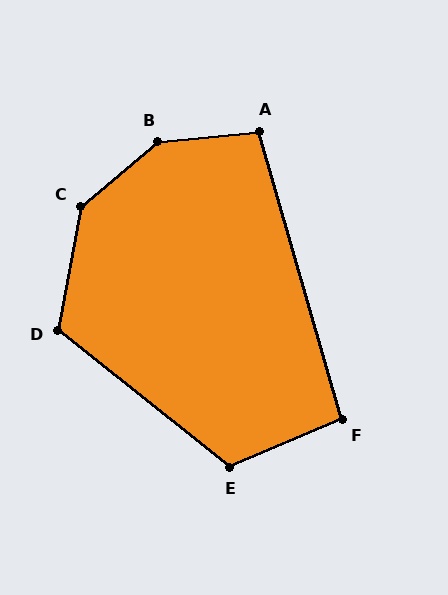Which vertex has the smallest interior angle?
F, at approximately 97 degrees.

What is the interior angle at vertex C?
Approximately 141 degrees (obtuse).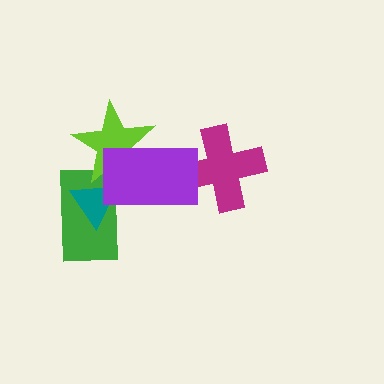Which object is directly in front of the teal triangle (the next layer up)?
The lime star is directly in front of the teal triangle.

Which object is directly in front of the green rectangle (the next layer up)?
The teal triangle is directly in front of the green rectangle.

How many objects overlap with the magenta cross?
1 object overlaps with the magenta cross.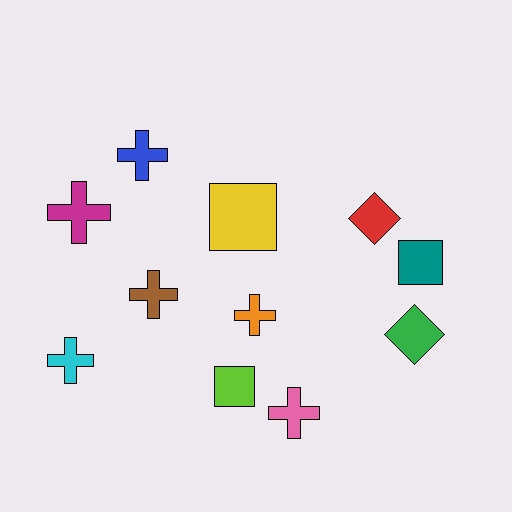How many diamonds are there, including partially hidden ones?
There are 2 diamonds.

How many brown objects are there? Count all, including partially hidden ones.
There is 1 brown object.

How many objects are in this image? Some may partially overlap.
There are 11 objects.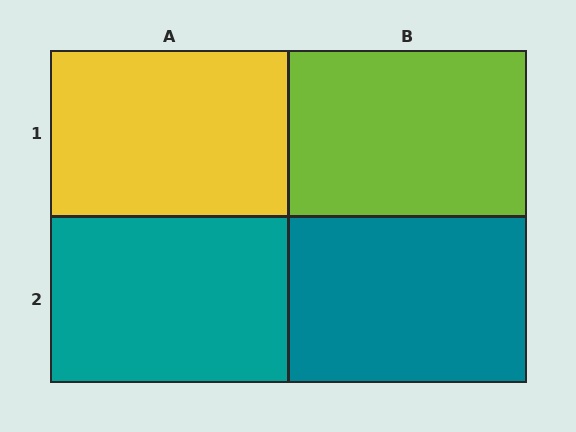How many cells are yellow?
1 cell is yellow.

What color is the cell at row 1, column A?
Yellow.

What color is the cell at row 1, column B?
Lime.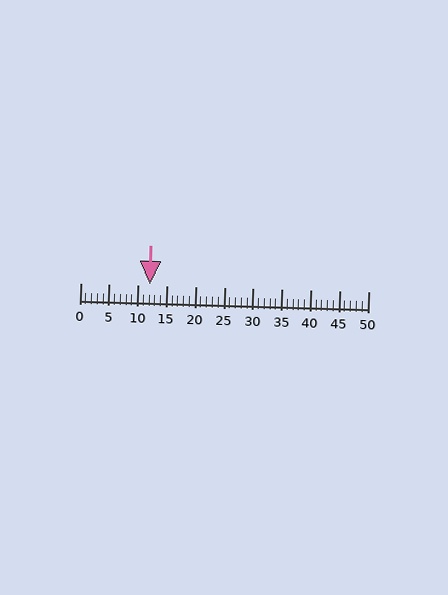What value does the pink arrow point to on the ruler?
The pink arrow points to approximately 12.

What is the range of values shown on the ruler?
The ruler shows values from 0 to 50.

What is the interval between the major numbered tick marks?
The major tick marks are spaced 5 units apart.